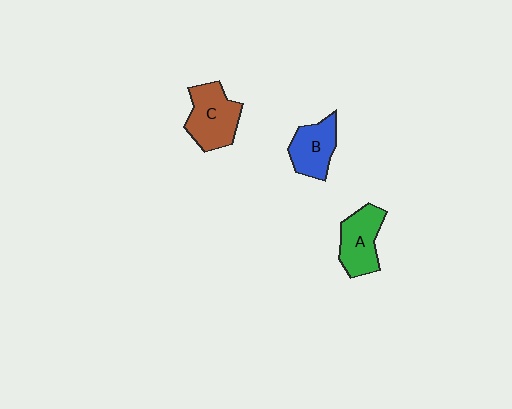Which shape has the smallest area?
Shape B (blue).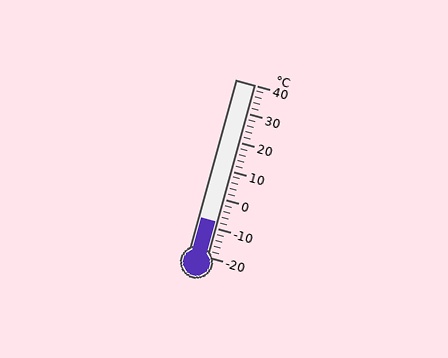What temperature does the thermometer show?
The thermometer shows approximately -8°C.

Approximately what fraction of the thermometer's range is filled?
The thermometer is filled to approximately 20% of its range.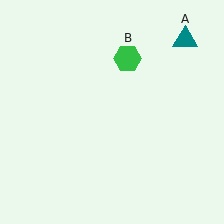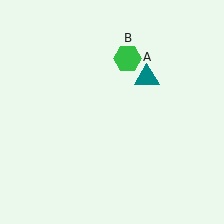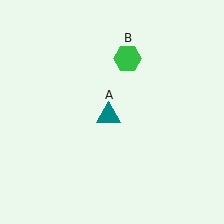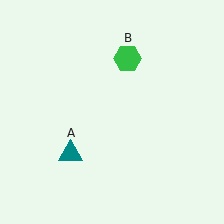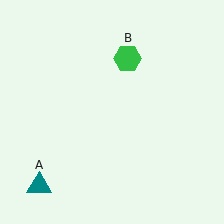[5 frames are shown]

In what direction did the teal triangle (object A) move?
The teal triangle (object A) moved down and to the left.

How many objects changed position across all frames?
1 object changed position: teal triangle (object A).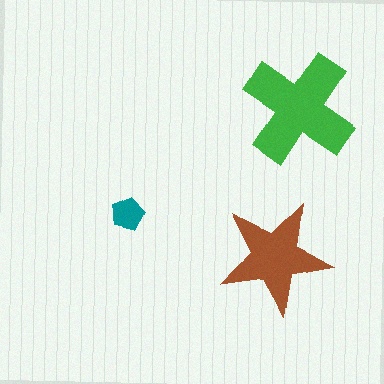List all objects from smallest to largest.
The teal pentagon, the brown star, the green cross.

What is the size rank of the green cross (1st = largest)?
1st.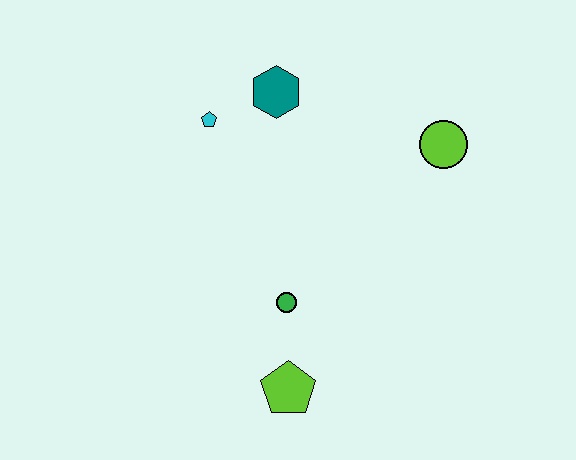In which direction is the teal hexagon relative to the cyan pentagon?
The teal hexagon is to the right of the cyan pentagon.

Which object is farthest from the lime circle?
The lime pentagon is farthest from the lime circle.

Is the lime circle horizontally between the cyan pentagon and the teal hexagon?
No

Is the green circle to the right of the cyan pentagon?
Yes